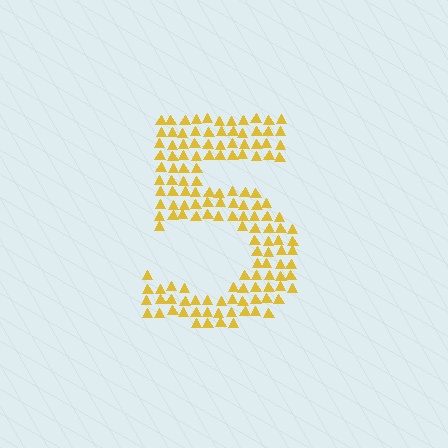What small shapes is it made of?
It is made of small triangles.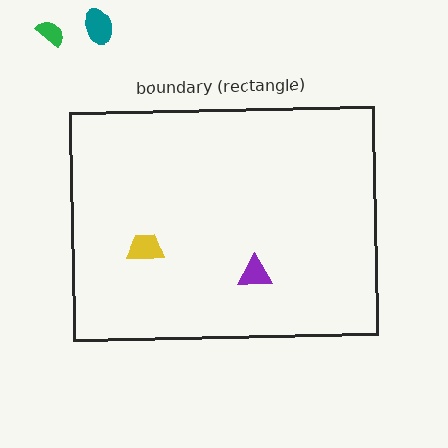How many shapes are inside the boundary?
2 inside, 2 outside.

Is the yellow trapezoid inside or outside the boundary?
Inside.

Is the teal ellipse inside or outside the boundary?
Outside.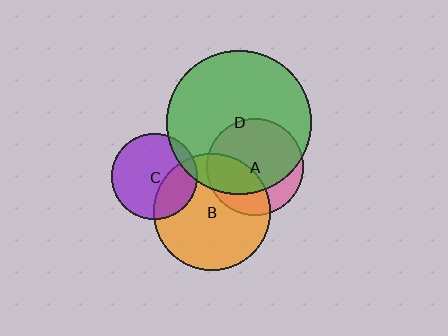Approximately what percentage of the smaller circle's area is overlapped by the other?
Approximately 30%.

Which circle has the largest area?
Circle D (green).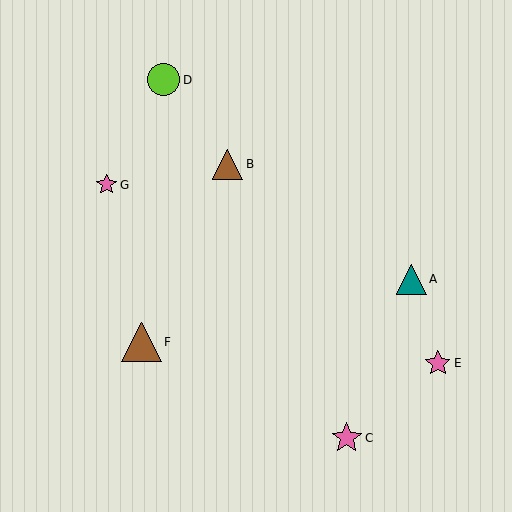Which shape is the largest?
The brown triangle (labeled F) is the largest.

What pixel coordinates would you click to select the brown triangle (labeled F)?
Click at (142, 342) to select the brown triangle F.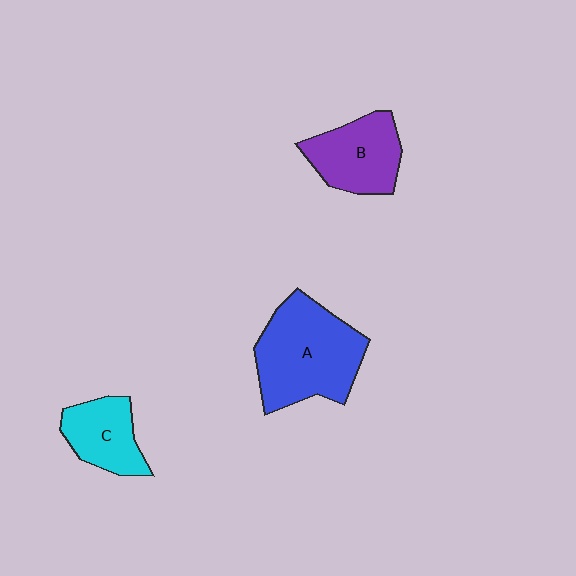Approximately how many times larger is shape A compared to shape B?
Approximately 1.5 times.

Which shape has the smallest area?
Shape C (cyan).